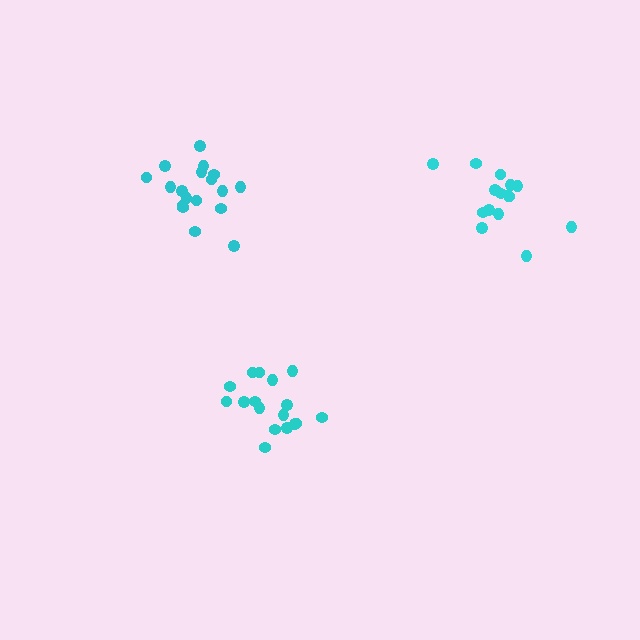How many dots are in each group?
Group 1: 16 dots, Group 2: 18 dots, Group 3: 17 dots (51 total).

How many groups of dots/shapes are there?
There are 3 groups.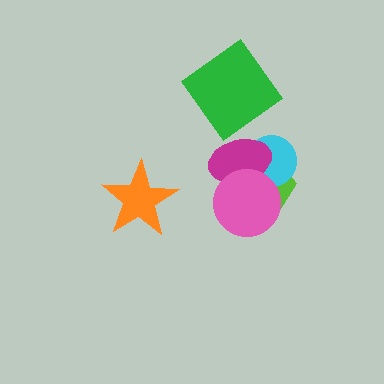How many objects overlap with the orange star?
0 objects overlap with the orange star.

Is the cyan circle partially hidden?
Yes, it is partially covered by another shape.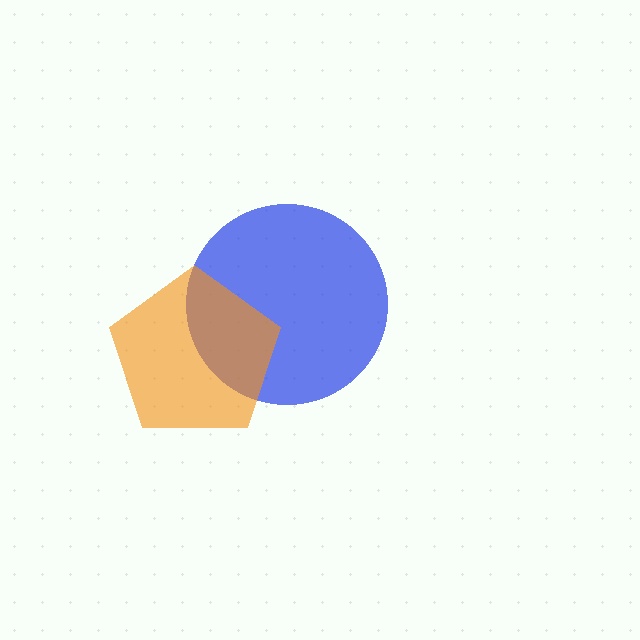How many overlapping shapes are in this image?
There are 2 overlapping shapes in the image.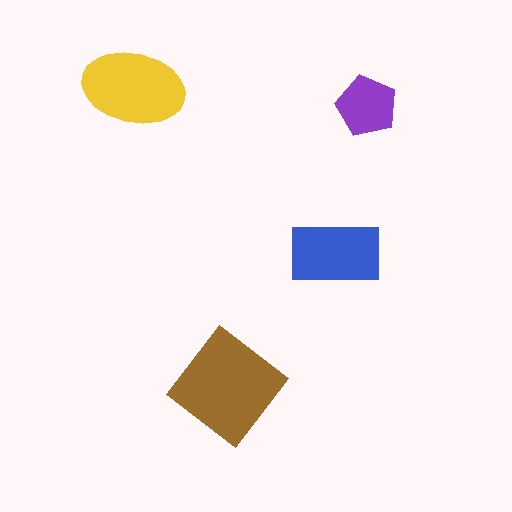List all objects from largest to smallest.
The brown diamond, the yellow ellipse, the blue rectangle, the purple pentagon.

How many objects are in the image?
There are 4 objects in the image.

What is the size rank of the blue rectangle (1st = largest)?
3rd.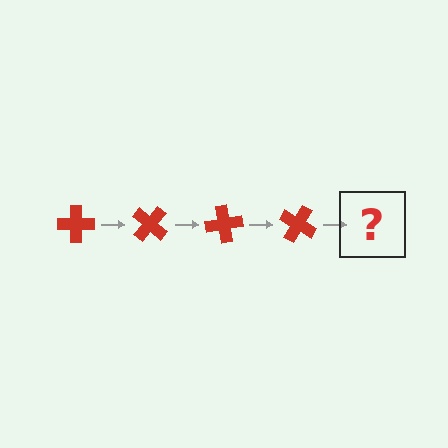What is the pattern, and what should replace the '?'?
The pattern is that the cross rotates 40 degrees each step. The '?' should be a red cross rotated 160 degrees.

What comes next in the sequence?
The next element should be a red cross rotated 160 degrees.